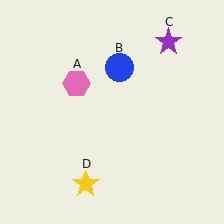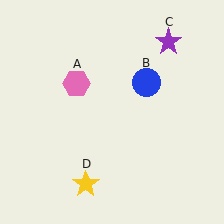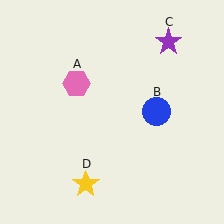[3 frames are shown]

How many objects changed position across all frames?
1 object changed position: blue circle (object B).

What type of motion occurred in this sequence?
The blue circle (object B) rotated clockwise around the center of the scene.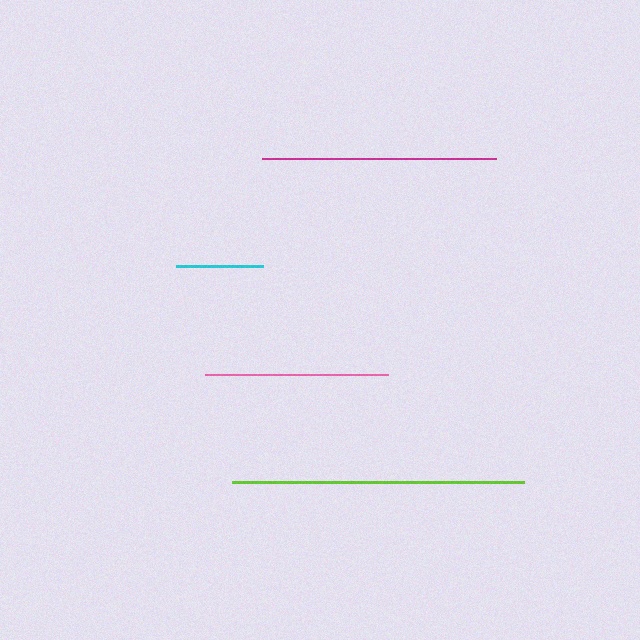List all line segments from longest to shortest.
From longest to shortest: lime, magenta, pink, cyan.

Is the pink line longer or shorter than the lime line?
The lime line is longer than the pink line.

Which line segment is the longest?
The lime line is the longest at approximately 292 pixels.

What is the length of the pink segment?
The pink segment is approximately 183 pixels long.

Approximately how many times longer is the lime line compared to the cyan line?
The lime line is approximately 3.3 times the length of the cyan line.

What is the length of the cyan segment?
The cyan segment is approximately 87 pixels long.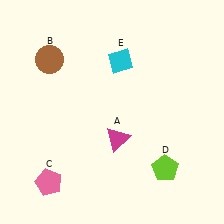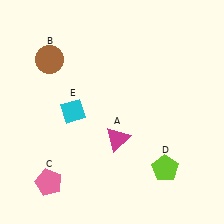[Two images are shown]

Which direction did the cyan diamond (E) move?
The cyan diamond (E) moved down.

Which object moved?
The cyan diamond (E) moved down.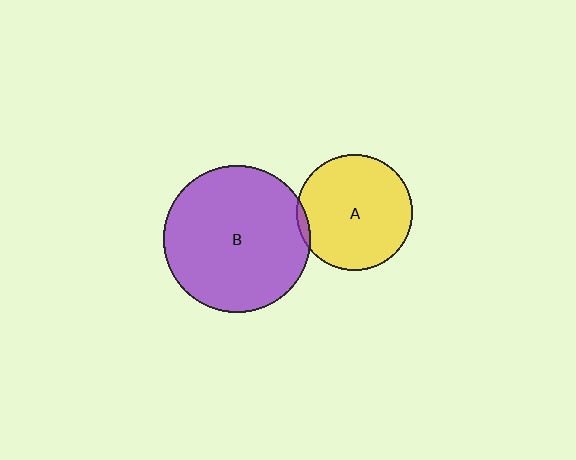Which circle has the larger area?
Circle B (purple).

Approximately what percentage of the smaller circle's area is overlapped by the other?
Approximately 5%.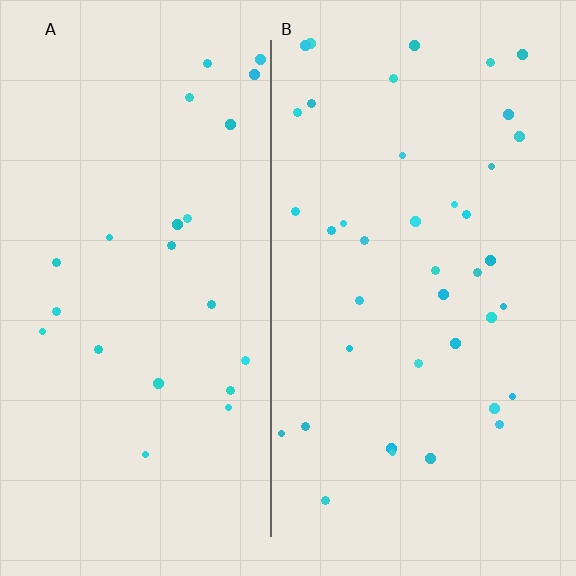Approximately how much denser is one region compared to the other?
Approximately 1.7× — region B over region A.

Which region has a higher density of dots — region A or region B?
B (the right).